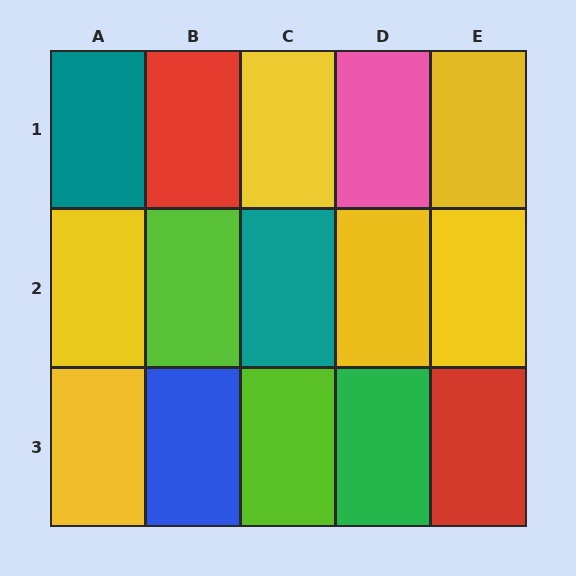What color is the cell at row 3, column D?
Green.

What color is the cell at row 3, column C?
Lime.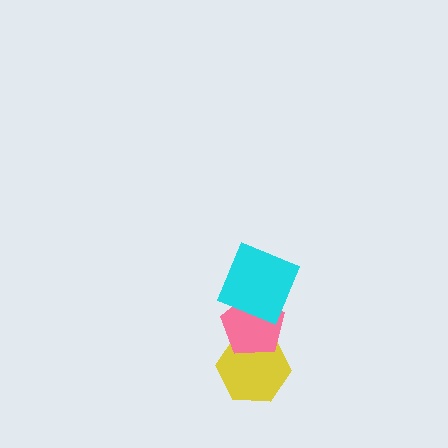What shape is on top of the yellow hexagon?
The pink pentagon is on top of the yellow hexagon.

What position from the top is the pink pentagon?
The pink pentagon is 2nd from the top.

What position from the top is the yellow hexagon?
The yellow hexagon is 3rd from the top.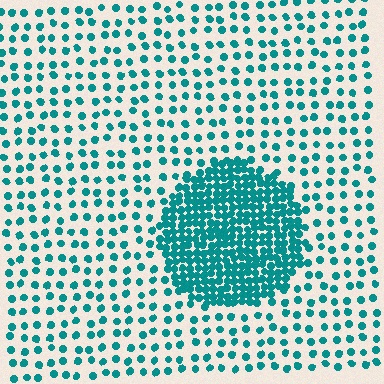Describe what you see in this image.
The image contains small teal elements arranged at two different densities. A circle-shaped region is visible where the elements are more densely packed than the surrounding area.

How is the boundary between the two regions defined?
The boundary is defined by a change in element density (approximately 3.1x ratio). All elements are the same color, size, and shape.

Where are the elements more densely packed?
The elements are more densely packed inside the circle boundary.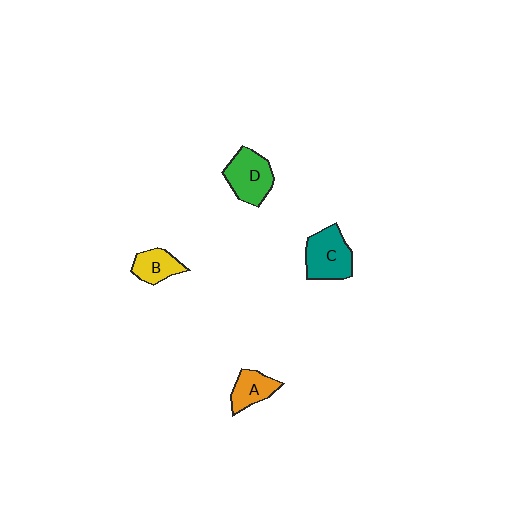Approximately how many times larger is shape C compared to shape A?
Approximately 1.5 times.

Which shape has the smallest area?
Shape B (yellow).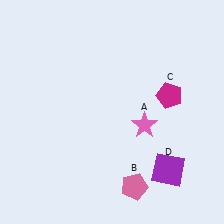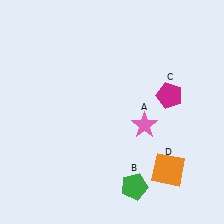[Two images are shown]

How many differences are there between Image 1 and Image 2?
There are 2 differences between the two images.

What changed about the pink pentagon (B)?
In Image 1, B is pink. In Image 2, it changed to green.